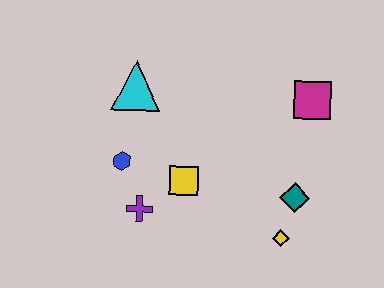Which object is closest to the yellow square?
The purple cross is closest to the yellow square.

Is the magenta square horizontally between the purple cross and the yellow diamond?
No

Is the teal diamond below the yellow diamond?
No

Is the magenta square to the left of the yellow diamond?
No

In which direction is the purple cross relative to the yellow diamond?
The purple cross is to the left of the yellow diamond.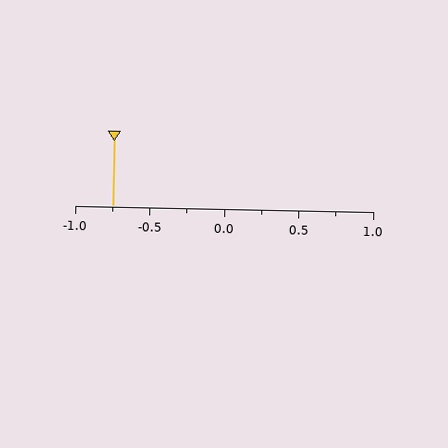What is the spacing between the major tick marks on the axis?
The major ticks are spaced 0.5 apart.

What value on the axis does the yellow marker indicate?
The marker indicates approximately -0.75.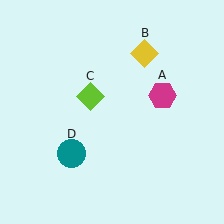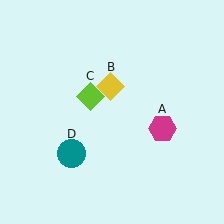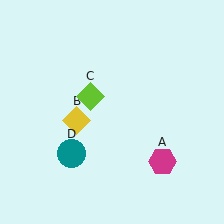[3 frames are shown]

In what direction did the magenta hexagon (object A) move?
The magenta hexagon (object A) moved down.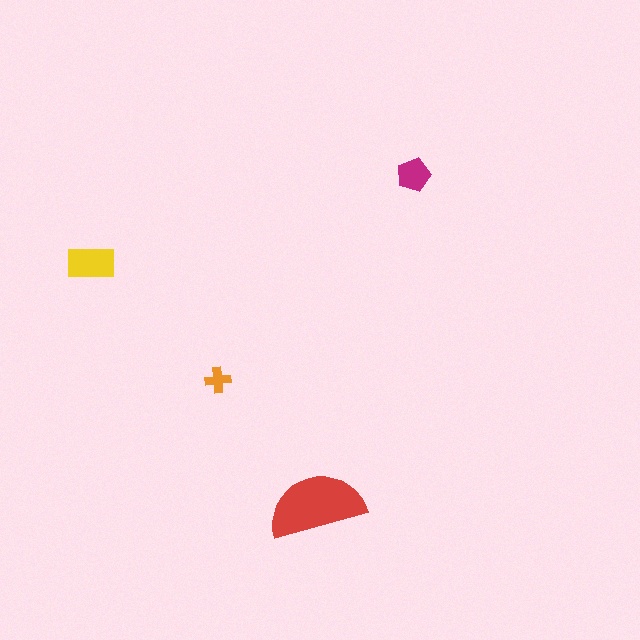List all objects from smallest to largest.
The orange cross, the magenta pentagon, the yellow rectangle, the red semicircle.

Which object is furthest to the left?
The yellow rectangle is leftmost.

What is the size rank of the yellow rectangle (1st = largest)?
2nd.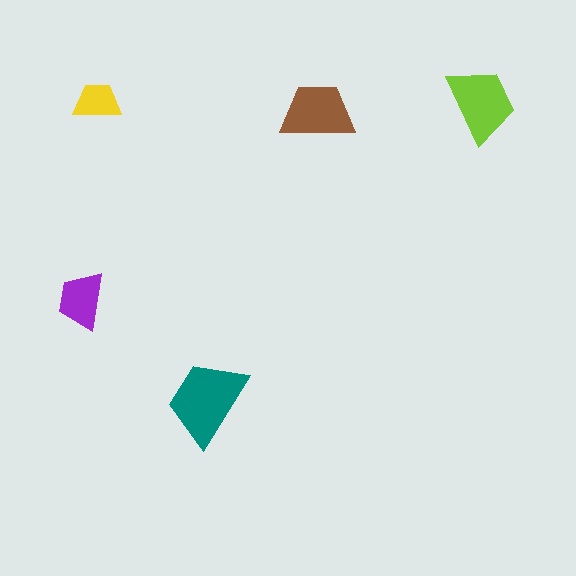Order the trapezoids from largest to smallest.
the teal one, the lime one, the brown one, the purple one, the yellow one.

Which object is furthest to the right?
The lime trapezoid is rightmost.